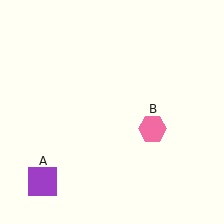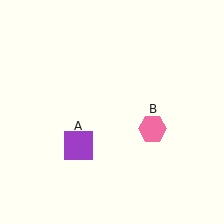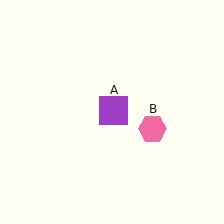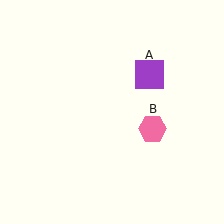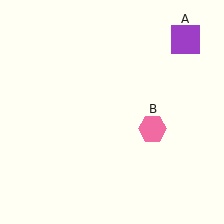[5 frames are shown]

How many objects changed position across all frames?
1 object changed position: purple square (object A).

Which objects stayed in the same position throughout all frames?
Pink hexagon (object B) remained stationary.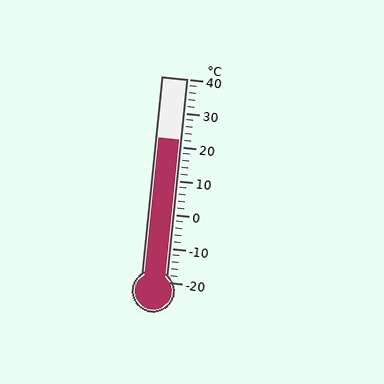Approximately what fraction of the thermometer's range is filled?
The thermometer is filled to approximately 70% of its range.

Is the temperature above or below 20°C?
The temperature is above 20°C.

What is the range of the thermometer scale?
The thermometer scale ranges from -20°C to 40°C.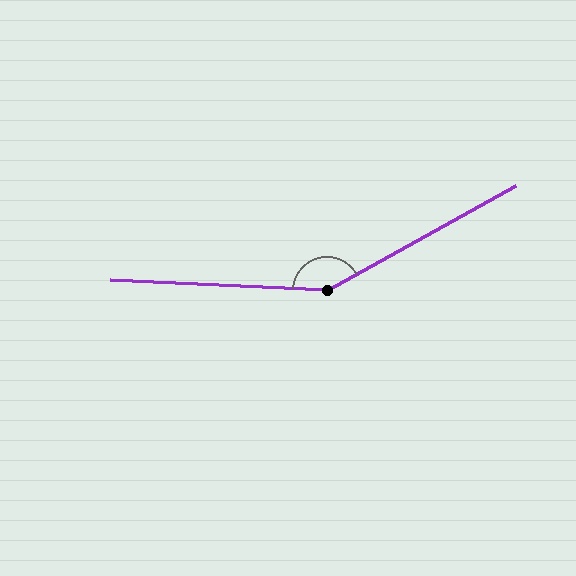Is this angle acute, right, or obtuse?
It is obtuse.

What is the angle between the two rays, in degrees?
Approximately 148 degrees.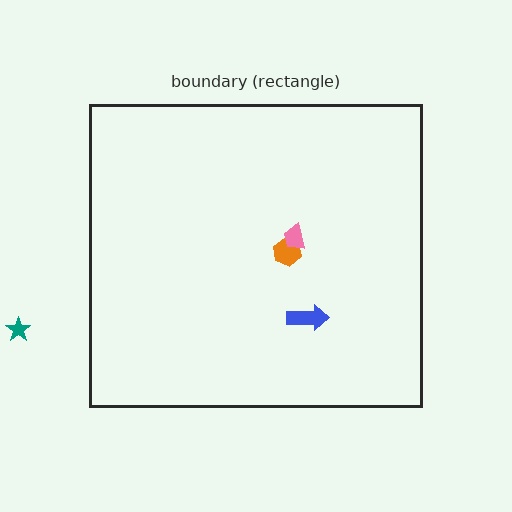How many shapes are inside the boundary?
3 inside, 1 outside.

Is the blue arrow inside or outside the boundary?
Inside.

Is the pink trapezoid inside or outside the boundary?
Inside.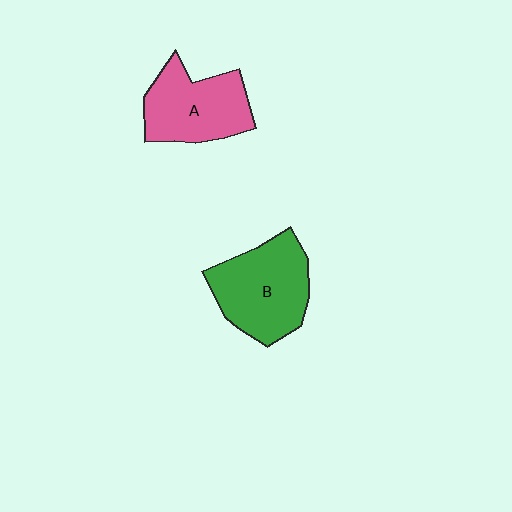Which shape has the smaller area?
Shape A (pink).